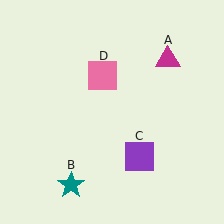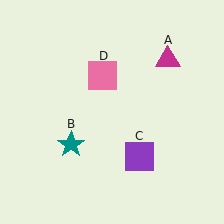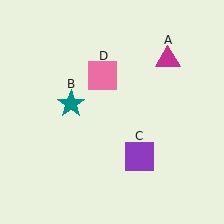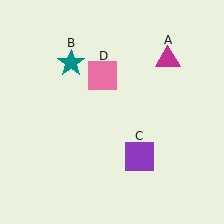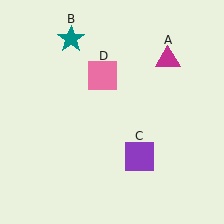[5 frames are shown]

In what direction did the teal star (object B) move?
The teal star (object B) moved up.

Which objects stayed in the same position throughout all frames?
Magenta triangle (object A) and purple square (object C) and pink square (object D) remained stationary.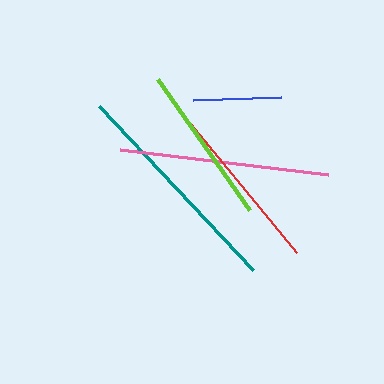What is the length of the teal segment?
The teal segment is approximately 224 pixels long.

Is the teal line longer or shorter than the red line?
The teal line is longer than the red line.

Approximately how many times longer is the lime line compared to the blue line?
The lime line is approximately 1.8 times the length of the blue line.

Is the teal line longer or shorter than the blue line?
The teal line is longer than the blue line.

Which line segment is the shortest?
The blue line is the shortest at approximately 88 pixels.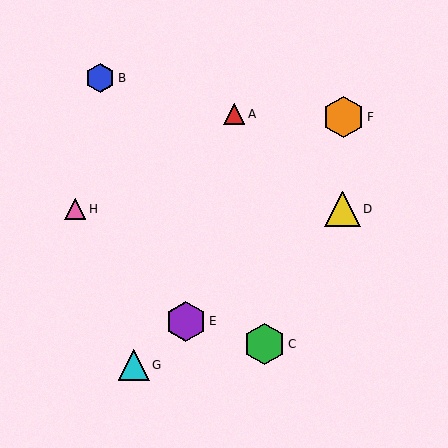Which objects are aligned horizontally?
Objects D, H are aligned horizontally.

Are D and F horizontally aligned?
No, D is at y≈209 and F is at y≈117.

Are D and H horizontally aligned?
Yes, both are at y≈209.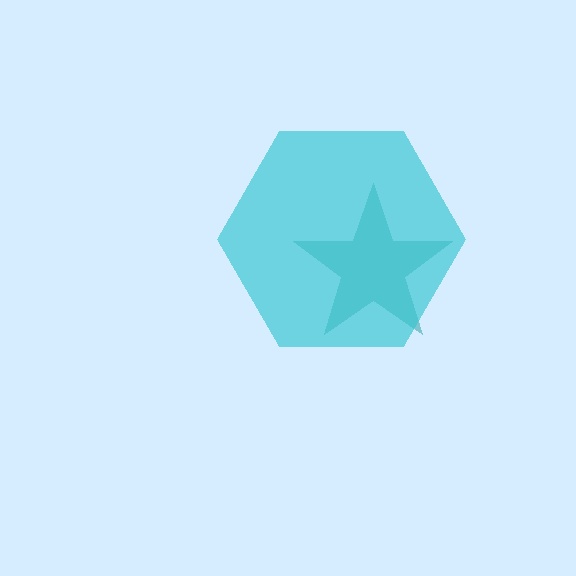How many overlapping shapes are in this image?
There are 2 overlapping shapes in the image.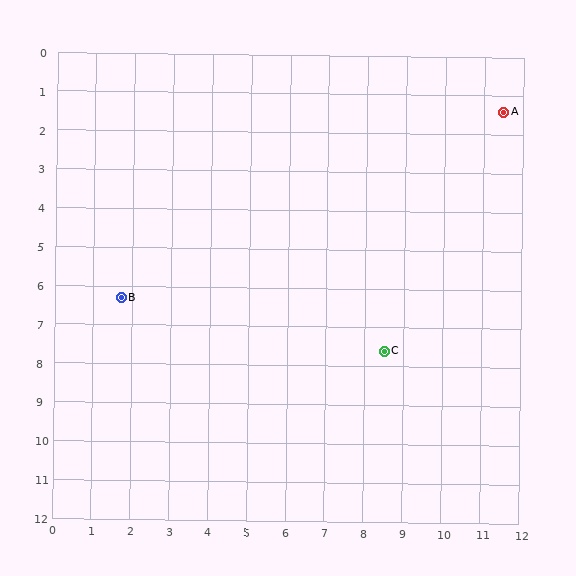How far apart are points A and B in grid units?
Points A and B are about 11.0 grid units apart.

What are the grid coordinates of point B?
Point B is at approximately (1.7, 6.3).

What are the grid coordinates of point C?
Point C is at approximately (8.5, 7.6).